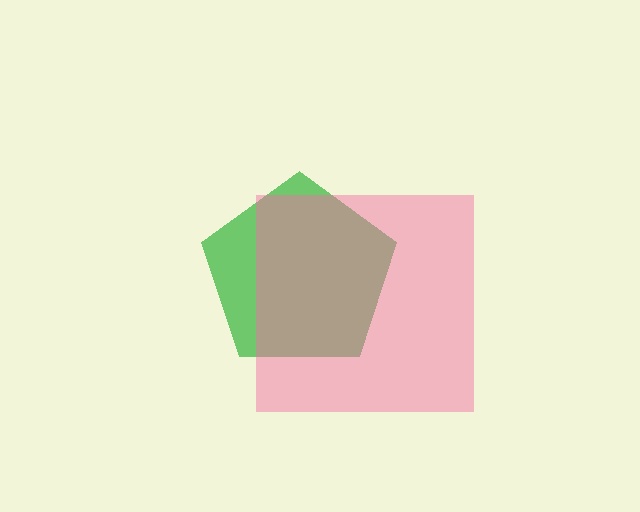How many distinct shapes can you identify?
There are 2 distinct shapes: a green pentagon, a pink square.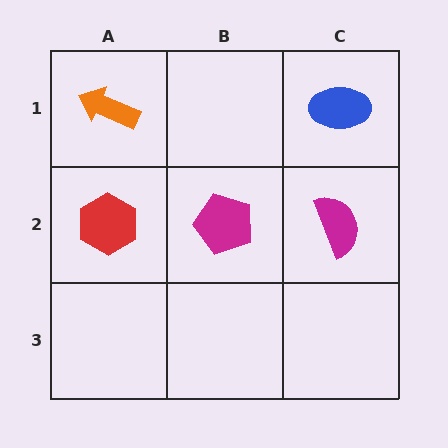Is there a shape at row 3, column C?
No, that cell is empty.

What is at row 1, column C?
A blue ellipse.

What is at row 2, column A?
A red hexagon.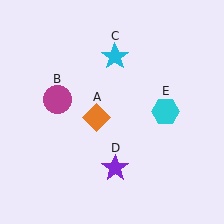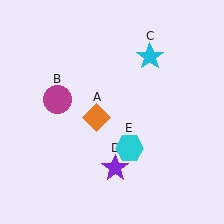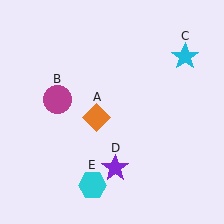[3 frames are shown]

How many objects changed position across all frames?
2 objects changed position: cyan star (object C), cyan hexagon (object E).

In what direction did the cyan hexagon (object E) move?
The cyan hexagon (object E) moved down and to the left.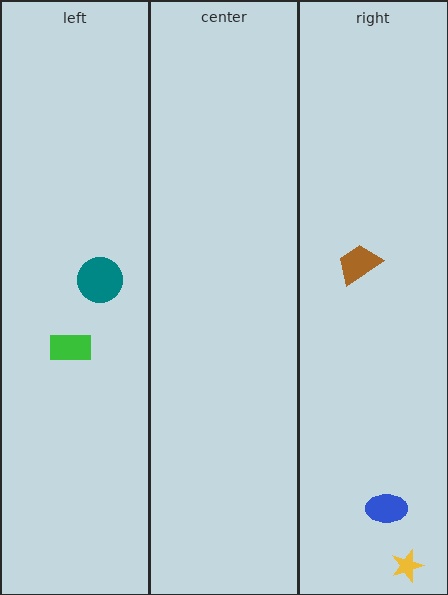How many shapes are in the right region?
3.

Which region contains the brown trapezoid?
The right region.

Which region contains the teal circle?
The left region.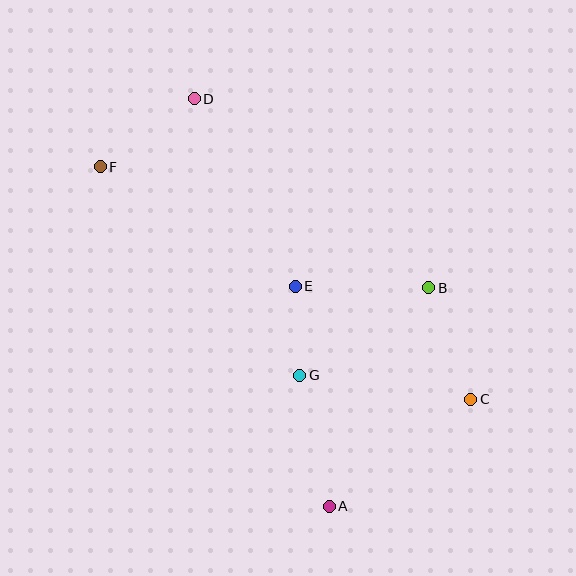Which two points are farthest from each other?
Points C and F are farthest from each other.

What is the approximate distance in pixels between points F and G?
The distance between F and G is approximately 289 pixels.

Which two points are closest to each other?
Points E and G are closest to each other.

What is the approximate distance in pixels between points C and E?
The distance between C and E is approximately 209 pixels.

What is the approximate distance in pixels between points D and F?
The distance between D and F is approximately 116 pixels.